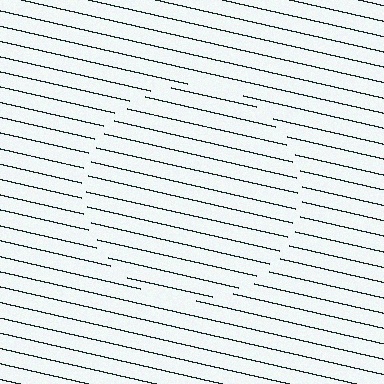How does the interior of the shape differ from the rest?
The interior of the shape contains the same grating, shifted by half a period — the contour is defined by the phase discontinuity where line-ends from the inner and outer gratings abut.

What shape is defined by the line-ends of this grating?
An illusory circle. The interior of the shape contains the same grating, shifted by half a period — the contour is defined by the phase discontinuity where line-ends from the inner and outer gratings abut.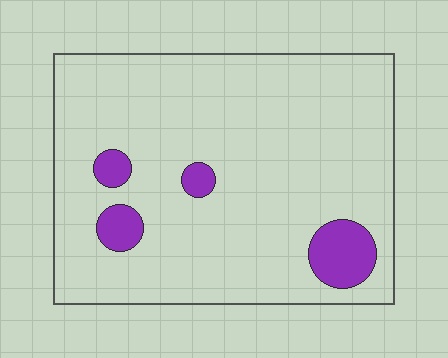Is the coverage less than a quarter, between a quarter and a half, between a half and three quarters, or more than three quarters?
Less than a quarter.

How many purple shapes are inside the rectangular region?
4.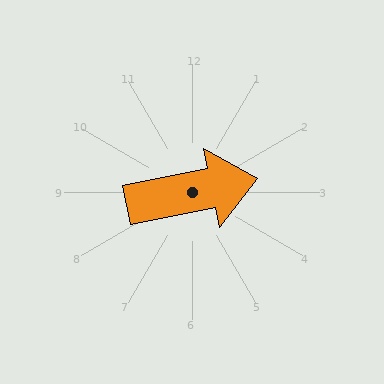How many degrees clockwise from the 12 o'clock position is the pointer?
Approximately 79 degrees.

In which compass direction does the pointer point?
East.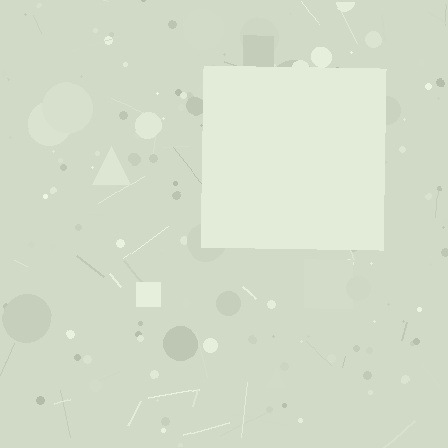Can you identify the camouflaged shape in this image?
The camouflaged shape is a square.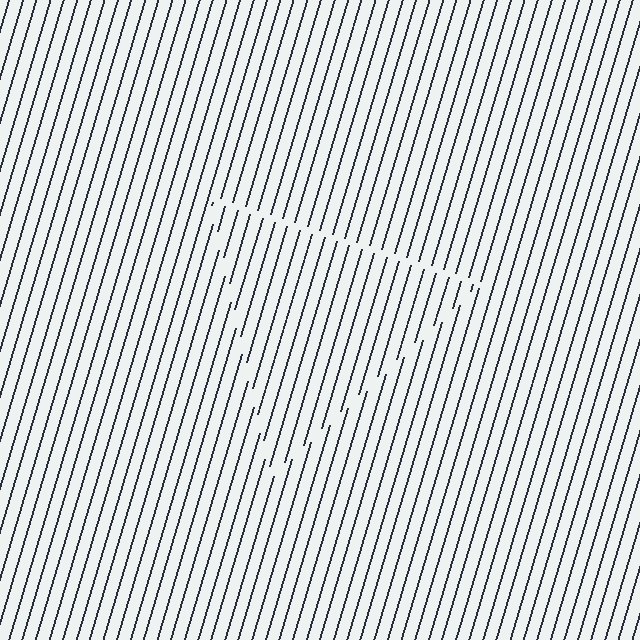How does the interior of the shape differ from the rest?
The interior of the shape contains the same grating, shifted by half a period — the contour is defined by the phase discontinuity where line-ends from the inner and outer gratings abut.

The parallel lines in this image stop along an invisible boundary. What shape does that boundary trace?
An illusory triangle. The interior of the shape contains the same grating, shifted by half a period — the contour is defined by the phase discontinuity where line-ends from the inner and outer gratings abut.